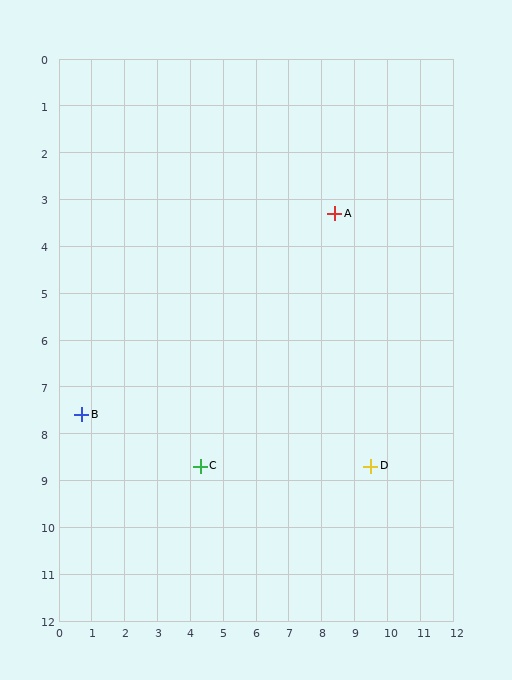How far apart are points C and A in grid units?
Points C and A are about 6.8 grid units apart.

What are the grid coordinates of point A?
Point A is at approximately (8.4, 3.3).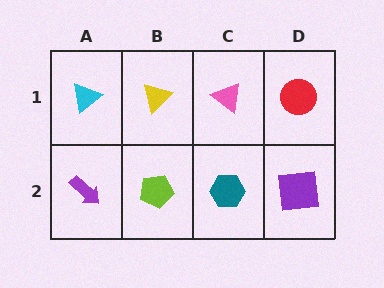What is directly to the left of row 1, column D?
A pink triangle.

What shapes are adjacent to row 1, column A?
A purple arrow (row 2, column A), a yellow triangle (row 1, column B).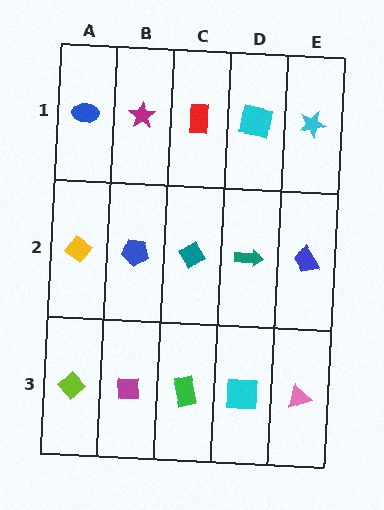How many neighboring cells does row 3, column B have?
3.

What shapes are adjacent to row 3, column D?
A teal arrow (row 2, column D), a green rectangle (row 3, column C), a pink triangle (row 3, column E).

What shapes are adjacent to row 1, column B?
A blue pentagon (row 2, column B), a blue ellipse (row 1, column A), a red rectangle (row 1, column C).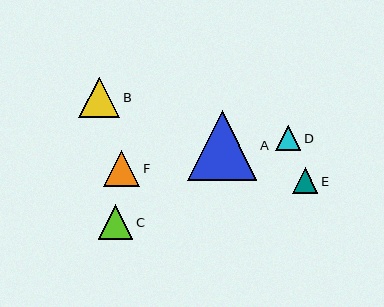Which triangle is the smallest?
Triangle D is the smallest with a size of approximately 25 pixels.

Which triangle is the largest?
Triangle A is the largest with a size of approximately 70 pixels.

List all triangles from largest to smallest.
From largest to smallest: A, B, F, C, E, D.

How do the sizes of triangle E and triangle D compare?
Triangle E and triangle D are approximately the same size.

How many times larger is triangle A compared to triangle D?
Triangle A is approximately 2.8 times the size of triangle D.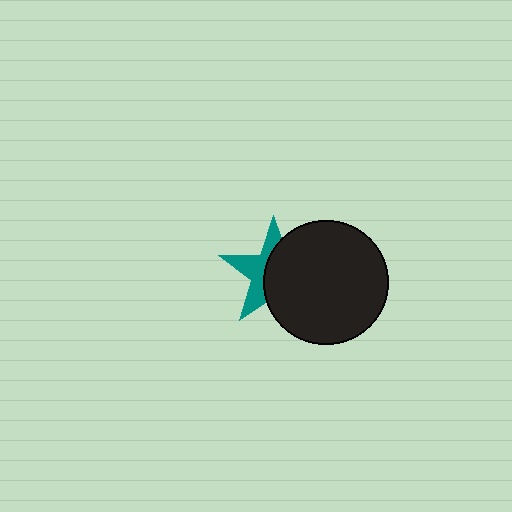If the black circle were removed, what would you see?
You would see the complete teal star.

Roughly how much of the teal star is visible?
A small part of it is visible (roughly 43%).